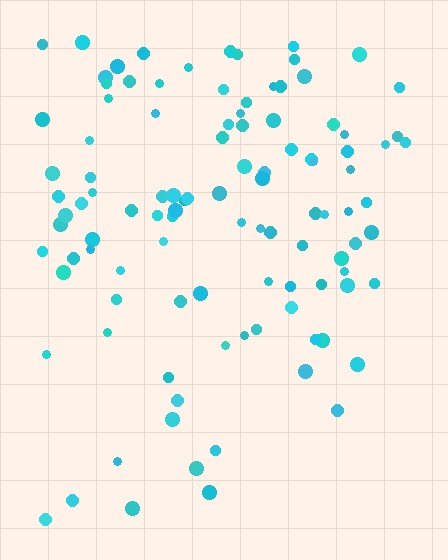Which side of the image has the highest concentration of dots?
The top.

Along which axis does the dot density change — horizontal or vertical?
Vertical.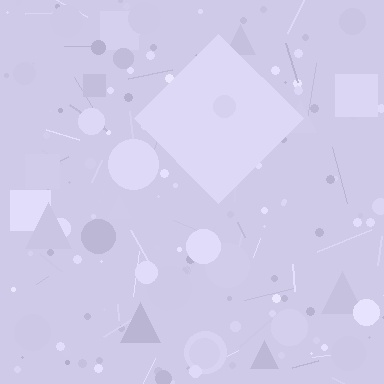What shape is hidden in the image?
A diamond is hidden in the image.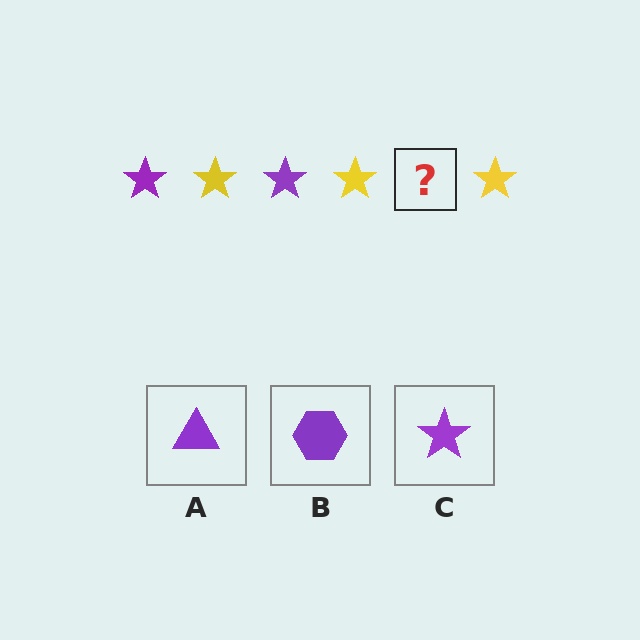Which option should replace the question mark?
Option C.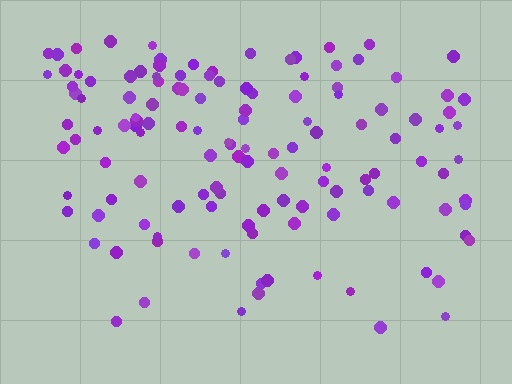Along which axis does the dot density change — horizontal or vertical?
Vertical.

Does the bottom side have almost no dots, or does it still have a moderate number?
Still a moderate number, just noticeably fewer than the top.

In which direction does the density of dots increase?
From bottom to top, with the top side densest.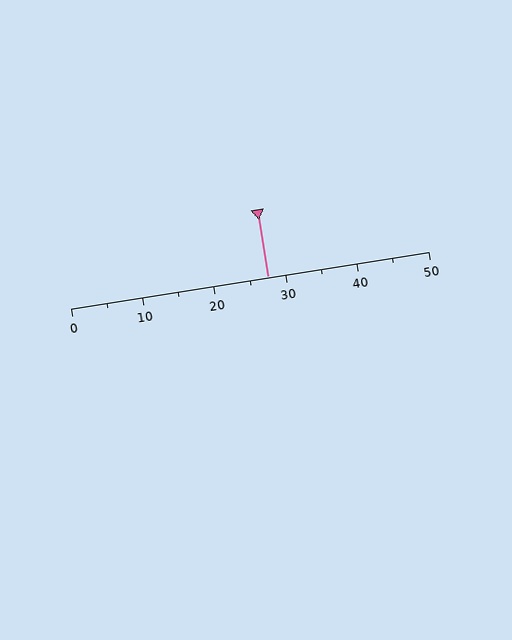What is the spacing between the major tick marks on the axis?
The major ticks are spaced 10 apart.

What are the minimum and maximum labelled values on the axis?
The axis runs from 0 to 50.